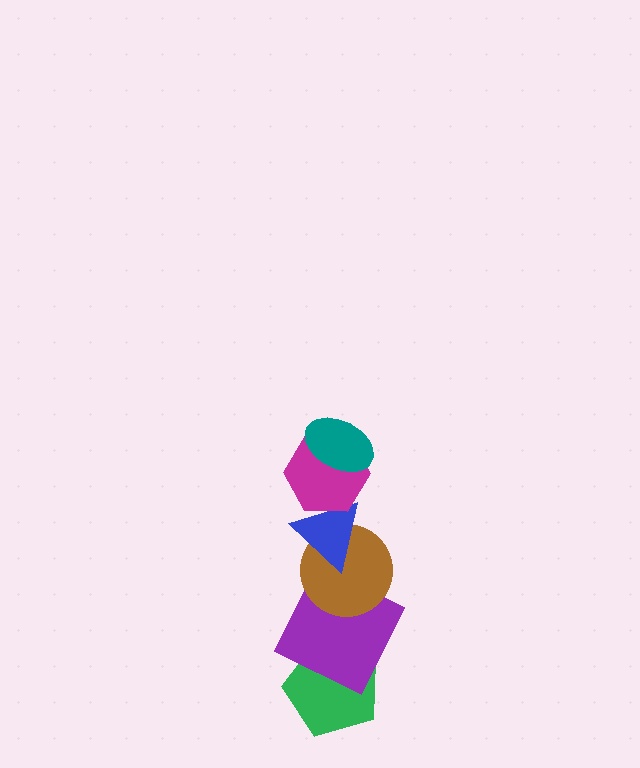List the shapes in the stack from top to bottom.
From top to bottom: the teal ellipse, the magenta hexagon, the blue triangle, the brown circle, the purple square, the green pentagon.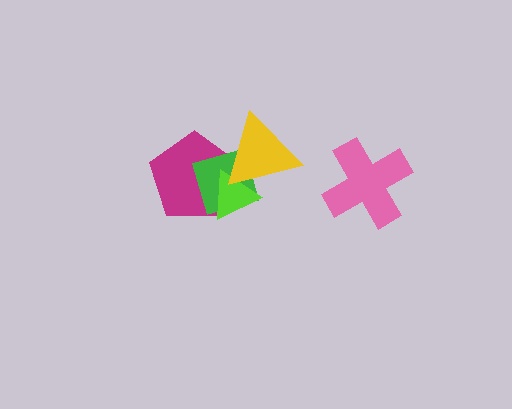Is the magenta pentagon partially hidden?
Yes, it is partially covered by another shape.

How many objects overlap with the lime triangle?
3 objects overlap with the lime triangle.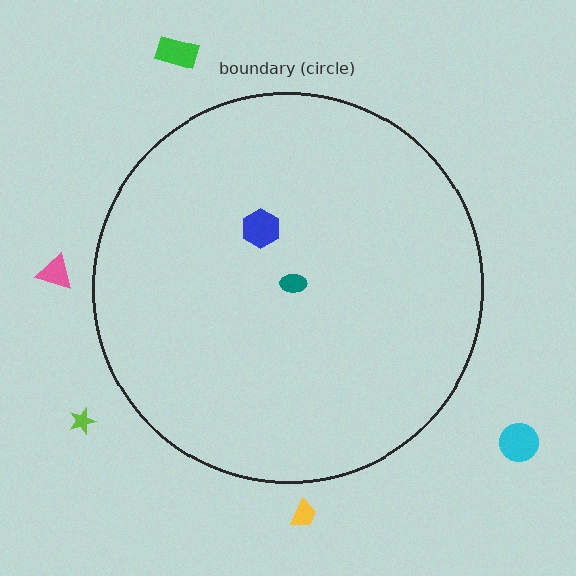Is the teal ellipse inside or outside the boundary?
Inside.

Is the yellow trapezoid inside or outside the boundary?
Outside.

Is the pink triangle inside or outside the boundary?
Outside.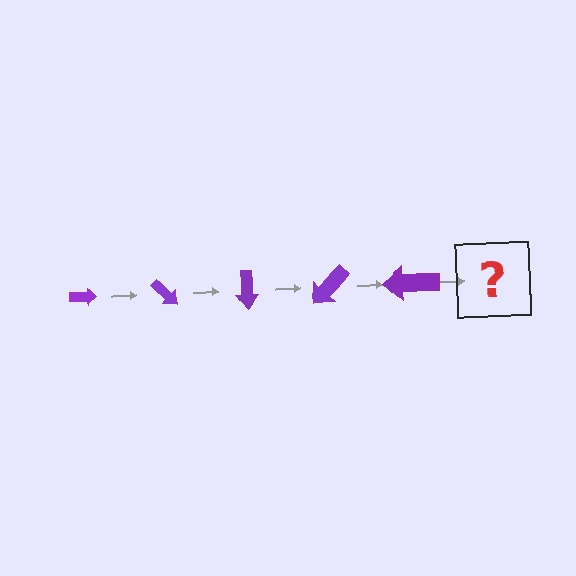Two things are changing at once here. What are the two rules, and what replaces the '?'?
The two rules are that the arrow grows larger each step and it rotates 45 degrees each step. The '?' should be an arrow, larger than the previous one and rotated 225 degrees from the start.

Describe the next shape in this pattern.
It should be an arrow, larger than the previous one and rotated 225 degrees from the start.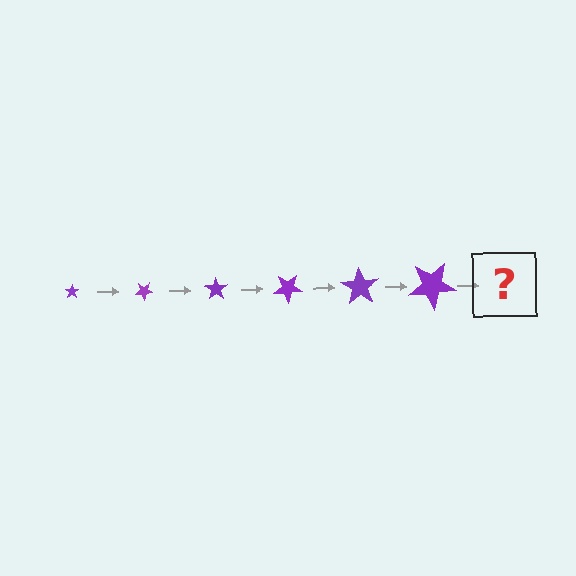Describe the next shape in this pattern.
It should be a star, larger than the previous one and rotated 210 degrees from the start.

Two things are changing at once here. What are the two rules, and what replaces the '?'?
The two rules are that the star grows larger each step and it rotates 35 degrees each step. The '?' should be a star, larger than the previous one and rotated 210 degrees from the start.